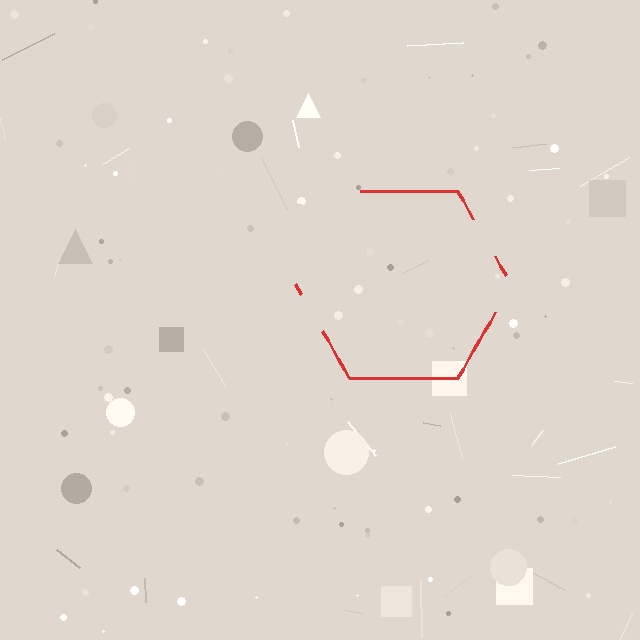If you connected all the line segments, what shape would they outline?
They would outline a hexagon.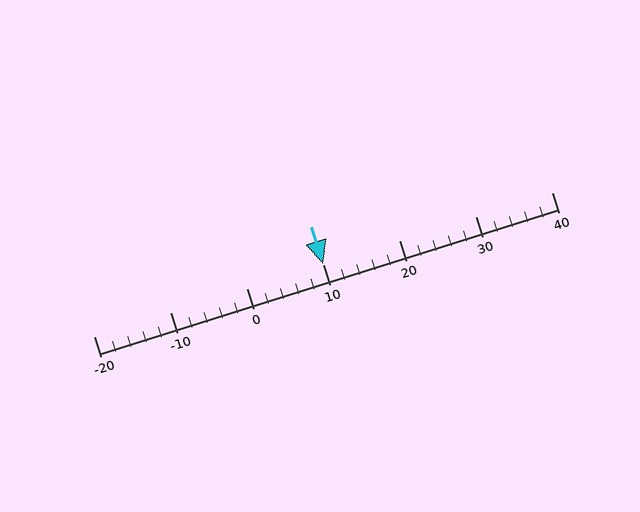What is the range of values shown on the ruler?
The ruler shows values from -20 to 40.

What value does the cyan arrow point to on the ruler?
The cyan arrow points to approximately 10.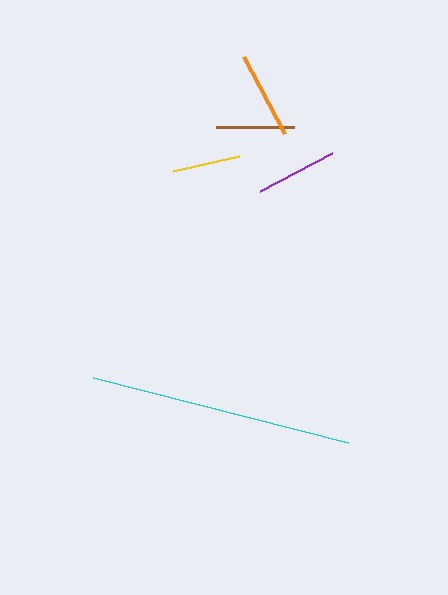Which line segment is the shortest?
The yellow line is the shortest at approximately 67 pixels.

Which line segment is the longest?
The cyan line is the longest at approximately 263 pixels.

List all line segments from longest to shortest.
From longest to shortest: cyan, orange, purple, brown, yellow.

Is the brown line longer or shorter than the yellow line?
The brown line is longer than the yellow line.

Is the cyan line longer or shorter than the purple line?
The cyan line is longer than the purple line.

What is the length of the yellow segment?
The yellow segment is approximately 67 pixels long.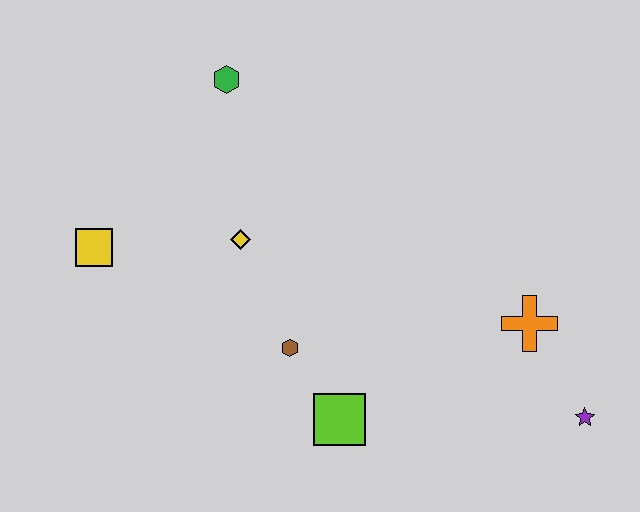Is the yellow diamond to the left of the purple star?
Yes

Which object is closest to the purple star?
The orange cross is closest to the purple star.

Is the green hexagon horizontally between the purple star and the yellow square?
Yes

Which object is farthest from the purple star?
The yellow square is farthest from the purple star.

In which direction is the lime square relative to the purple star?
The lime square is to the left of the purple star.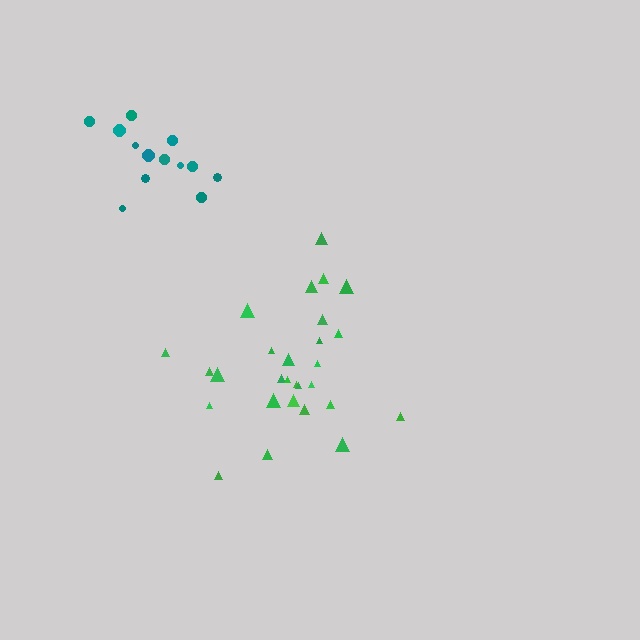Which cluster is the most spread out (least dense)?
Green.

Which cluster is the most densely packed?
Teal.